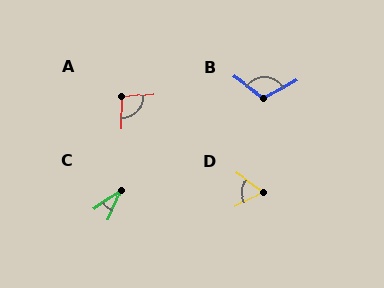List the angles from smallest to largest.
C (33°), D (65°), A (97°), B (116°).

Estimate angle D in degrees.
Approximately 65 degrees.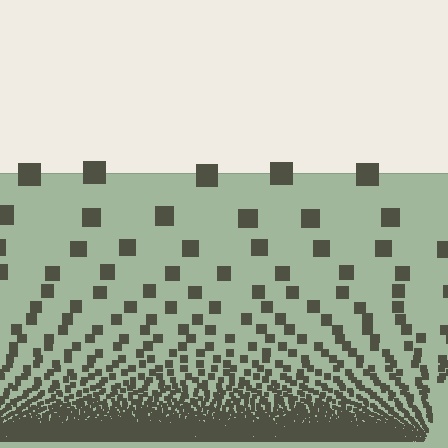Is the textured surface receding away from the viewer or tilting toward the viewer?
The surface appears to tilt toward the viewer. Texture elements get larger and sparser toward the top.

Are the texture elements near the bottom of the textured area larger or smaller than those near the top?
Smaller. The gradient is inverted — elements near the bottom are smaller and denser.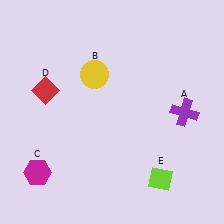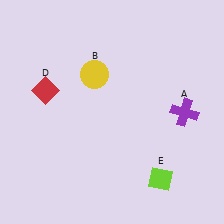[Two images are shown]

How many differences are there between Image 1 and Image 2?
There is 1 difference between the two images.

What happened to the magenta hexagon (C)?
The magenta hexagon (C) was removed in Image 2. It was in the bottom-left area of Image 1.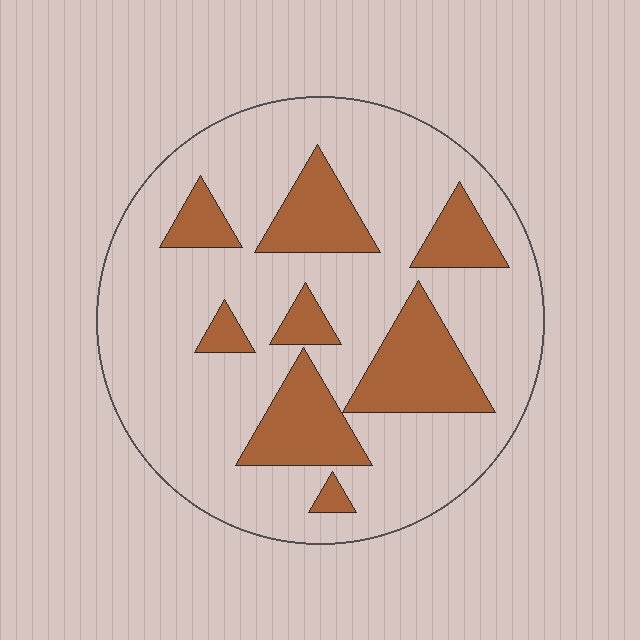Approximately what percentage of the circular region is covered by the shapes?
Approximately 25%.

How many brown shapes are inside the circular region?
8.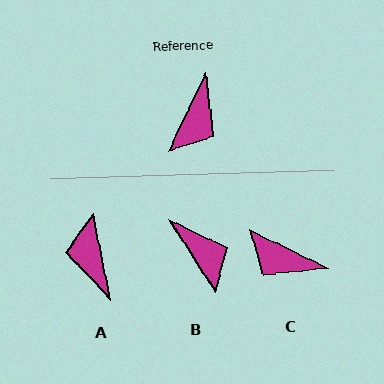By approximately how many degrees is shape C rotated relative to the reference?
Approximately 91 degrees clockwise.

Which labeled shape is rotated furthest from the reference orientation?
A, about 143 degrees away.